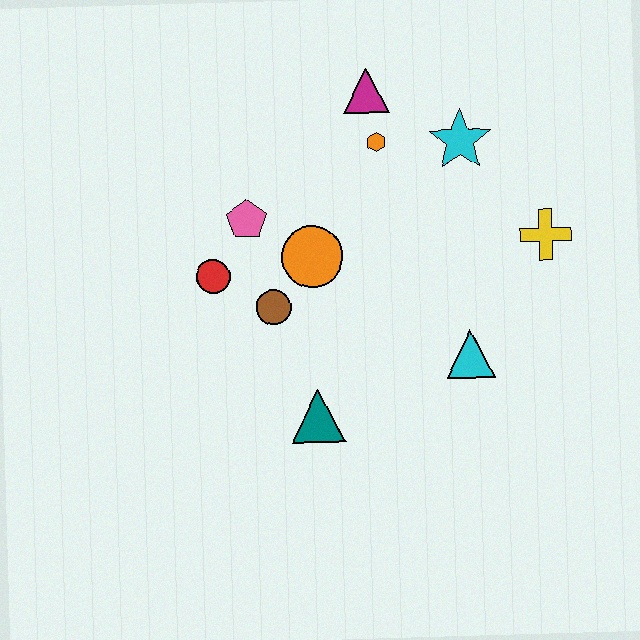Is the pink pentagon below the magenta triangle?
Yes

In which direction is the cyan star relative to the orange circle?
The cyan star is to the right of the orange circle.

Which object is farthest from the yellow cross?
The red circle is farthest from the yellow cross.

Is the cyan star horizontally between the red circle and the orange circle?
No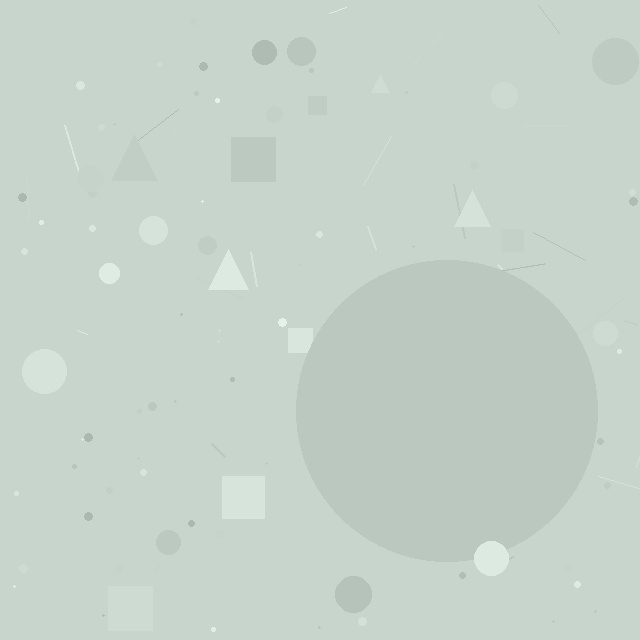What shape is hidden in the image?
A circle is hidden in the image.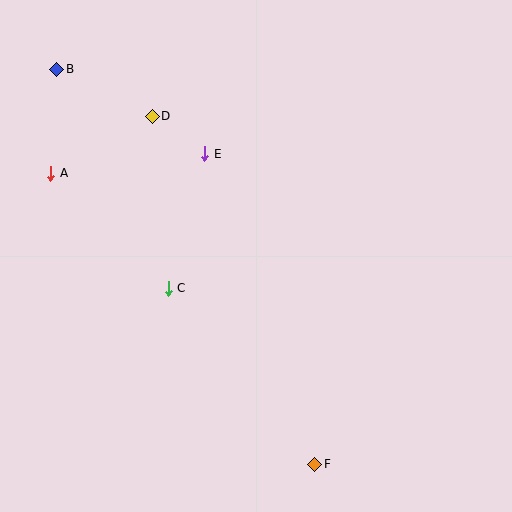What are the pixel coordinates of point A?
Point A is at (51, 173).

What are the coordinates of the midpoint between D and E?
The midpoint between D and E is at (179, 135).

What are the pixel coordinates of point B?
Point B is at (57, 69).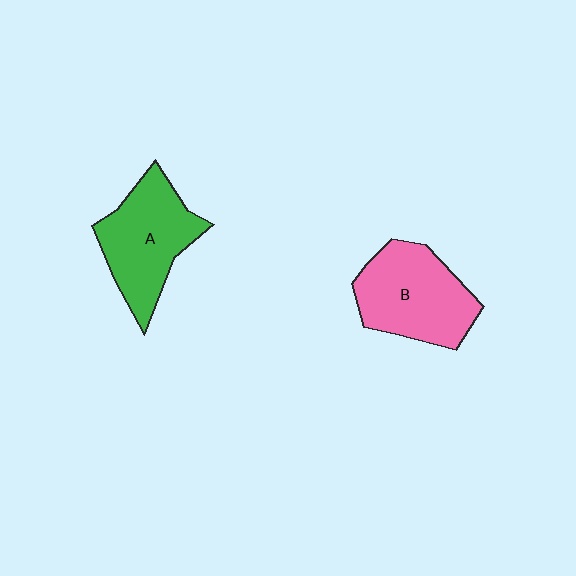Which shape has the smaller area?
Shape A (green).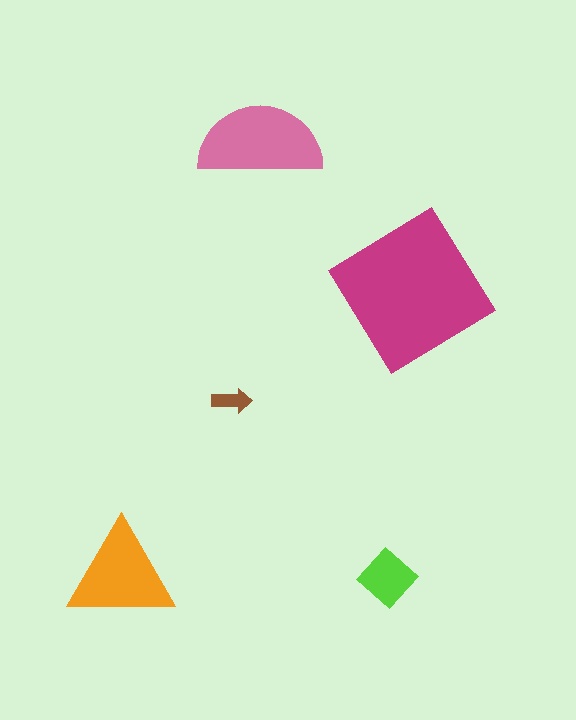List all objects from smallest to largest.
The brown arrow, the lime diamond, the orange triangle, the pink semicircle, the magenta diamond.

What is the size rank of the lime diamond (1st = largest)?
4th.